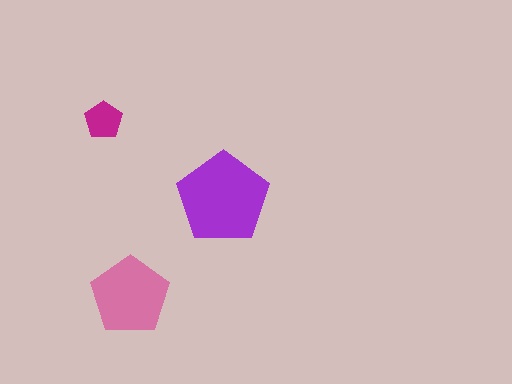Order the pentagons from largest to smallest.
the purple one, the pink one, the magenta one.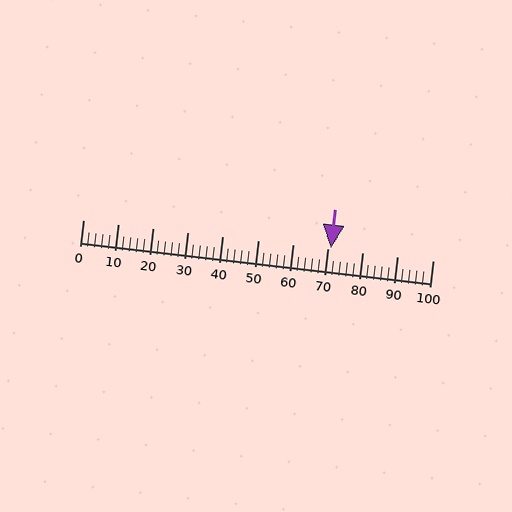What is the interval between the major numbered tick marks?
The major tick marks are spaced 10 units apart.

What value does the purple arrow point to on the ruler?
The purple arrow points to approximately 71.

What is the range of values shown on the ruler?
The ruler shows values from 0 to 100.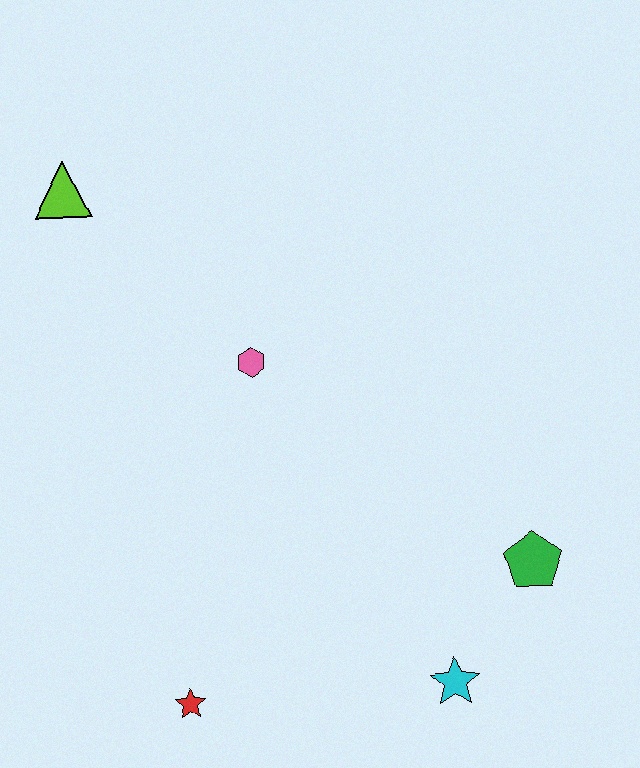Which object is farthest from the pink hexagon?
The cyan star is farthest from the pink hexagon.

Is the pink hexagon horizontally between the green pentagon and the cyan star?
No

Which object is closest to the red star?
The cyan star is closest to the red star.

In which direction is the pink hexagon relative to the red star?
The pink hexagon is above the red star.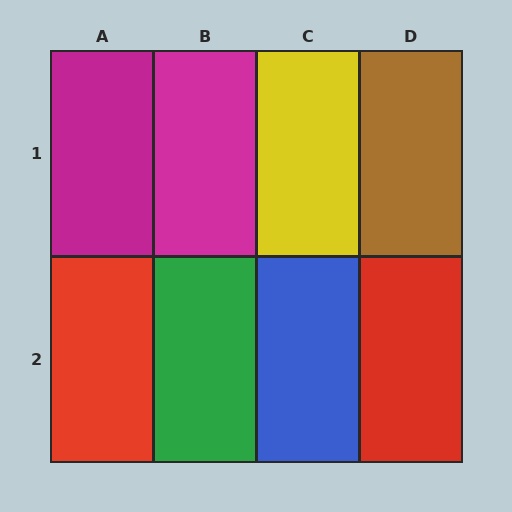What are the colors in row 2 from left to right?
Red, green, blue, red.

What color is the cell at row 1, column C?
Yellow.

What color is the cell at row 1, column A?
Magenta.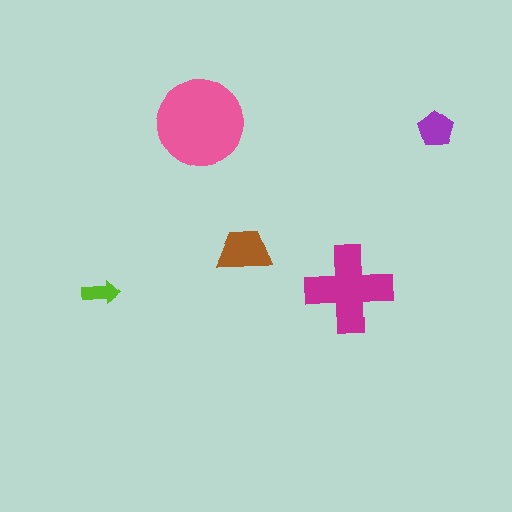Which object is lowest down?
The magenta cross is bottommost.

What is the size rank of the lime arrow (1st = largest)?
5th.